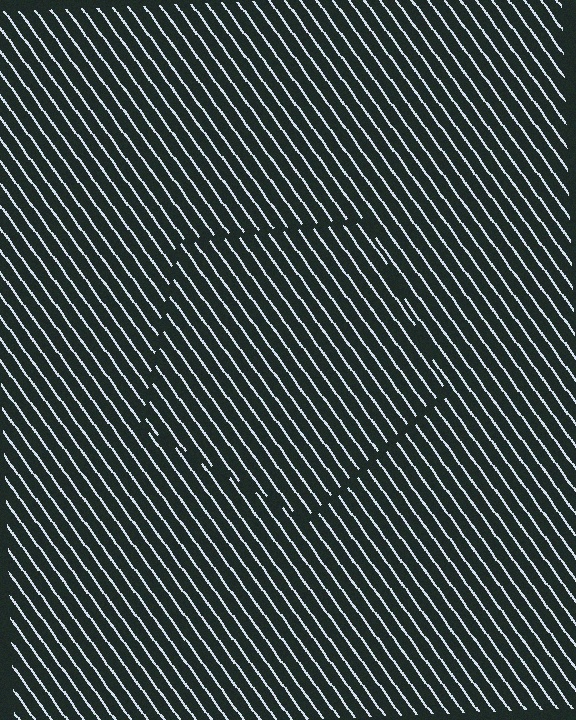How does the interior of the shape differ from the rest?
The interior of the shape contains the same grating, shifted by half a period — the contour is defined by the phase discontinuity where line-ends from the inner and outer gratings abut.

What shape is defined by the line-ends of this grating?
An illusory pentagon. The interior of the shape contains the same grating, shifted by half a period — the contour is defined by the phase discontinuity where line-ends from the inner and outer gratings abut.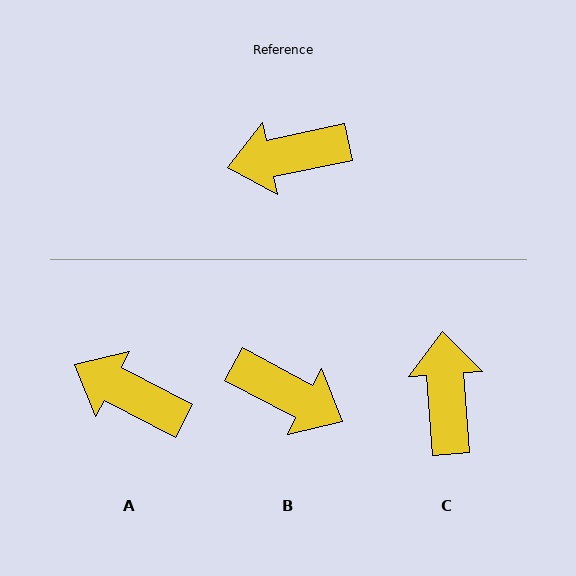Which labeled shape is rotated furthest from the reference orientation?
B, about 140 degrees away.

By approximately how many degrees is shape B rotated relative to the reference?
Approximately 140 degrees counter-clockwise.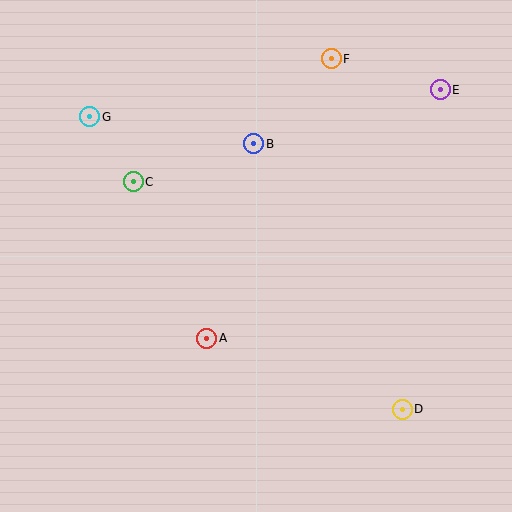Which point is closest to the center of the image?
Point A at (207, 338) is closest to the center.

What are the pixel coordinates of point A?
Point A is at (207, 338).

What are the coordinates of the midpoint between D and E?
The midpoint between D and E is at (421, 249).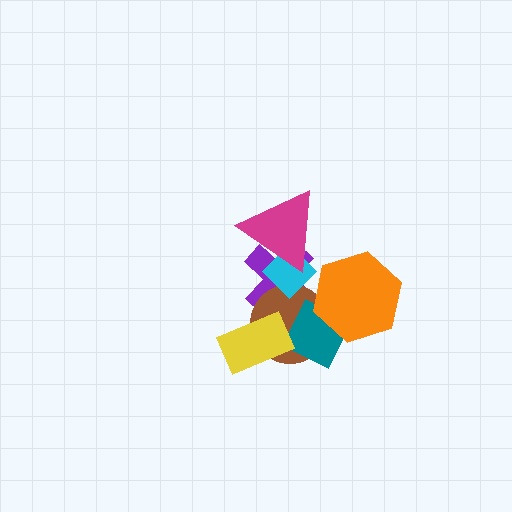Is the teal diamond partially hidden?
Yes, it is partially covered by another shape.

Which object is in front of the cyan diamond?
The magenta triangle is in front of the cyan diamond.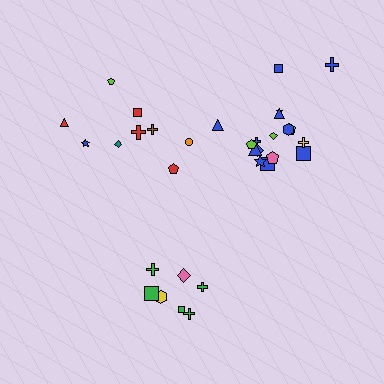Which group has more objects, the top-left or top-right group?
The top-right group.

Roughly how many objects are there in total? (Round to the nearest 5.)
Roughly 35 objects in total.